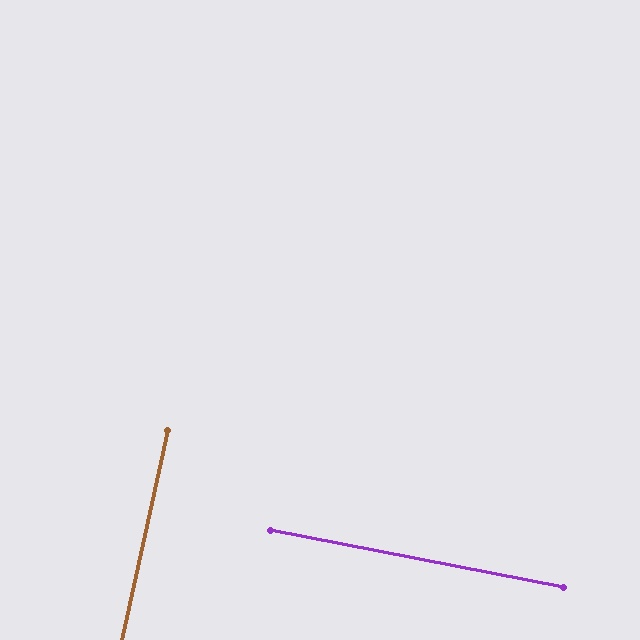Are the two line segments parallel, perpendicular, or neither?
Perpendicular — they meet at approximately 89°.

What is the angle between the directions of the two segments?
Approximately 89 degrees.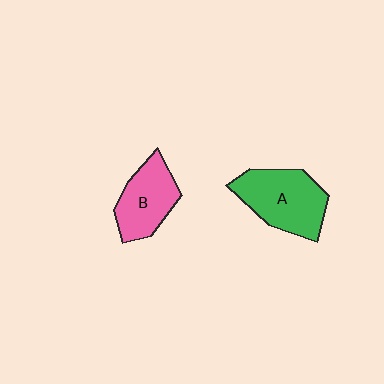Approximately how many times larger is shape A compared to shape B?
Approximately 1.3 times.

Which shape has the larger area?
Shape A (green).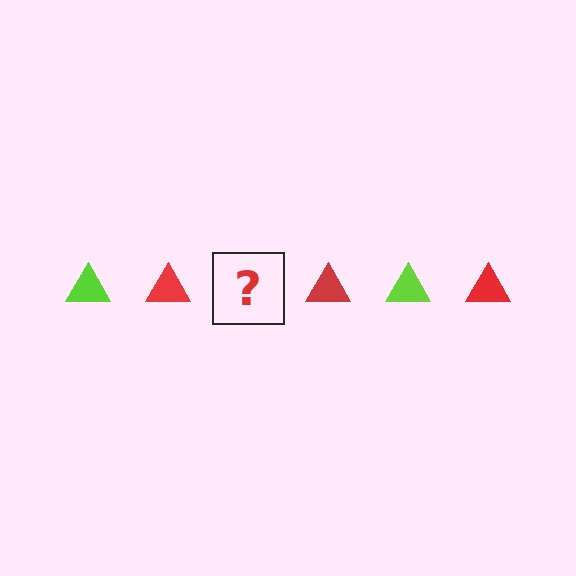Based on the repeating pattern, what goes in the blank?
The blank should be a lime triangle.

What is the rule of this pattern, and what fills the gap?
The rule is that the pattern cycles through lime, red triangles. The gap should be filled with a lime triangle.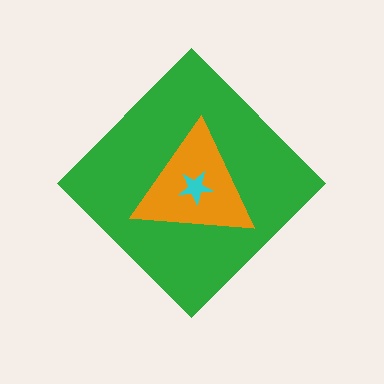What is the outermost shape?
The green diamond.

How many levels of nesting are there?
3.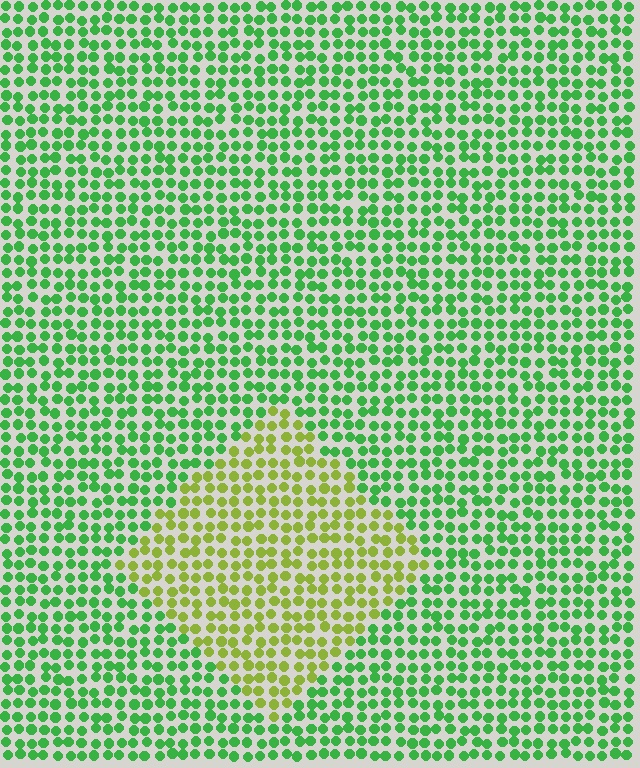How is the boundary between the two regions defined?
The boundary is defined purely by a slight shift in hue (about 47 degrees). Spacing, size, and orientation are identical on both sides.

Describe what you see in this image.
The image is filled with small green elements in a uniform arrangement. A diamond-shaped region is visible where the elements are tinted to a slightly different hue, forming a subtle color boundary.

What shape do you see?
I see a diamond.